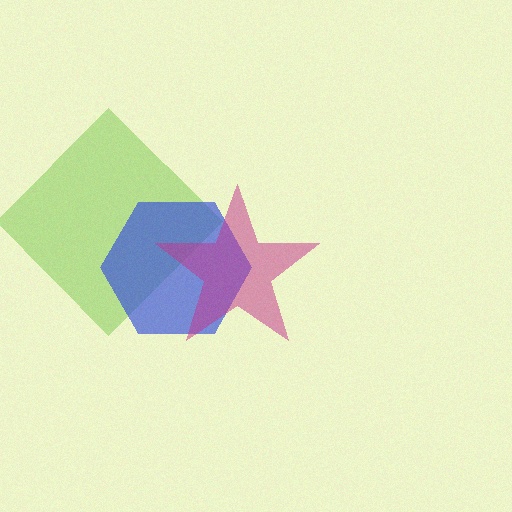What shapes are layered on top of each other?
The layered shapes are: a lime diamond, a blue hexagon, a magenta star.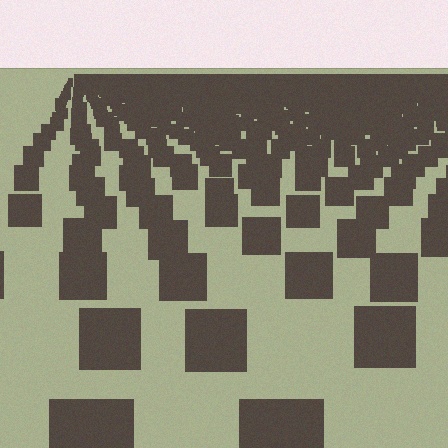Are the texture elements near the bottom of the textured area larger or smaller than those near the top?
Larger. Near the bottom, elements are closer to the viewer and appear at a bigger on-screen size.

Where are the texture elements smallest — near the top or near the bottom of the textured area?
Near the top.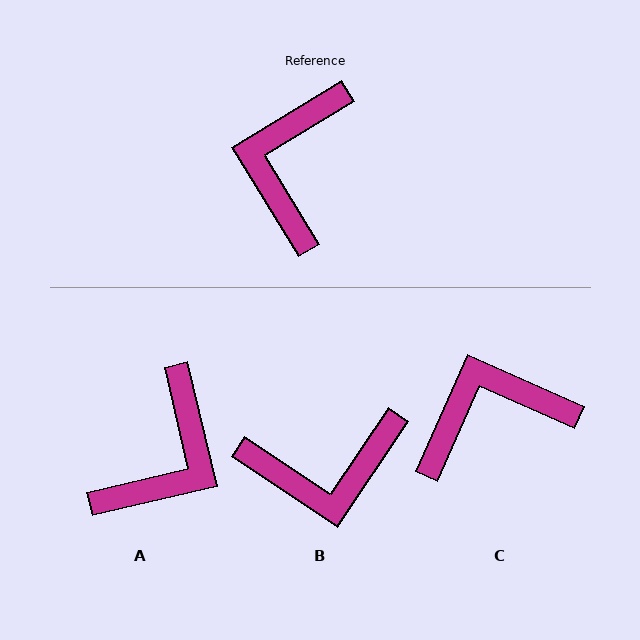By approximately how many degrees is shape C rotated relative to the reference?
Approximately 55 degrees clockwise.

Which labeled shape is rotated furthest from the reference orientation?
A, about 162 degrees away.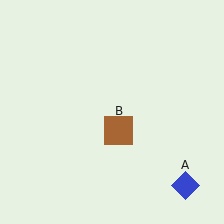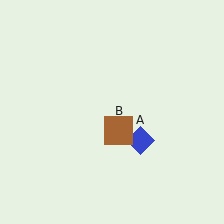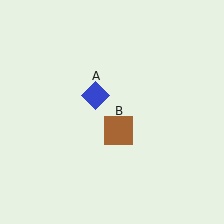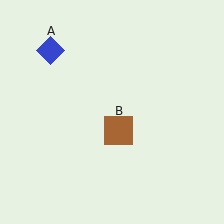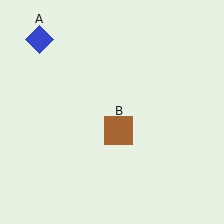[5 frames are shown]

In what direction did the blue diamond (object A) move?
The blue diamond (object A) moved up and to the left.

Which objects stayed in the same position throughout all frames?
Brown square (object B) remained stationary.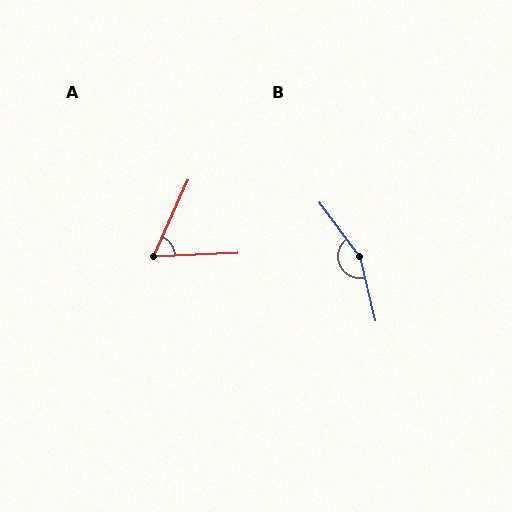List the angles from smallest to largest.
A (63°), B (157°).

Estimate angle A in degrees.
Approximately 63 degrees.